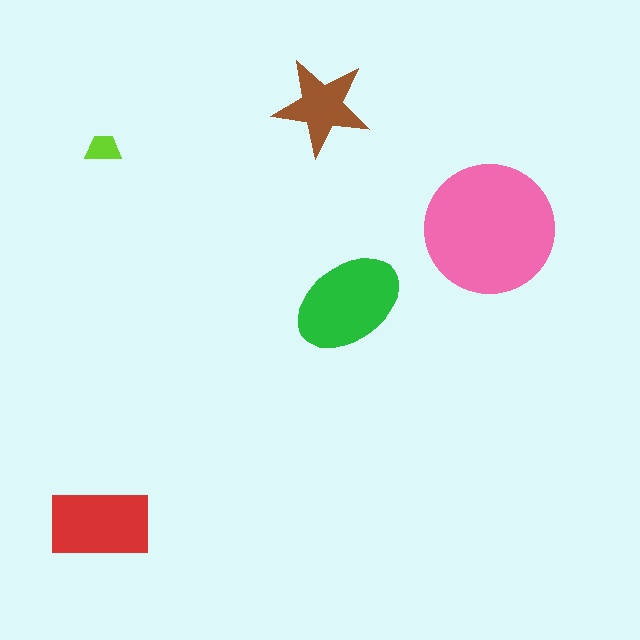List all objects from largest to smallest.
The pink circle, the green ellipse, the red rectangle, the brown star, the lime trapezoid.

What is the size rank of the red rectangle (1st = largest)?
3rd.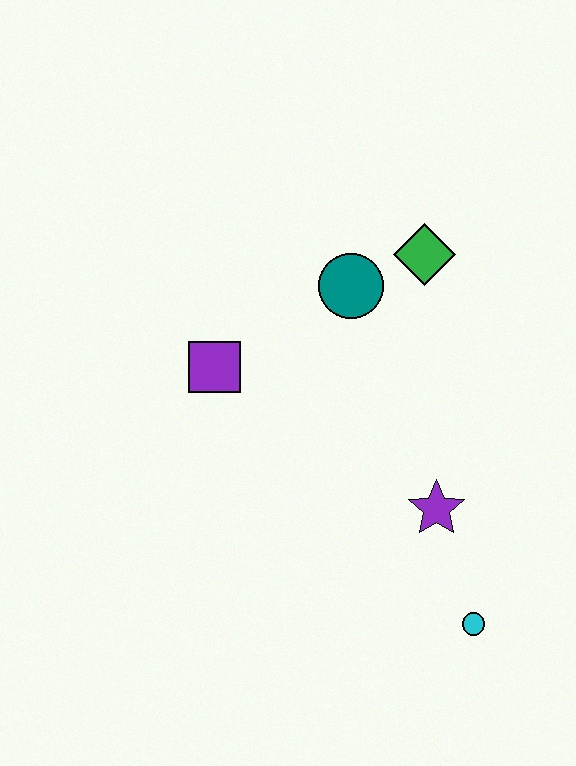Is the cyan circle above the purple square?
No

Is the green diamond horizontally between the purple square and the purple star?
Yes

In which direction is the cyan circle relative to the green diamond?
The cyan circle is below the green diamond.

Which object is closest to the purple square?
The teal circle is closest to the purple square.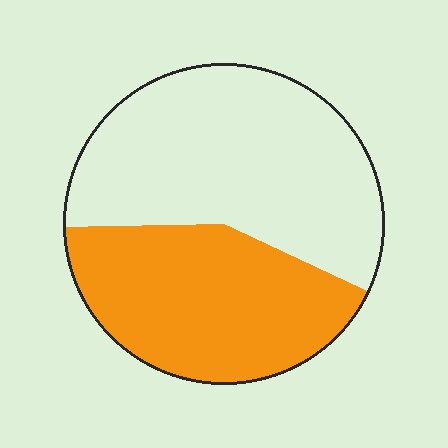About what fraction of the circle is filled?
About two fifths (2/5).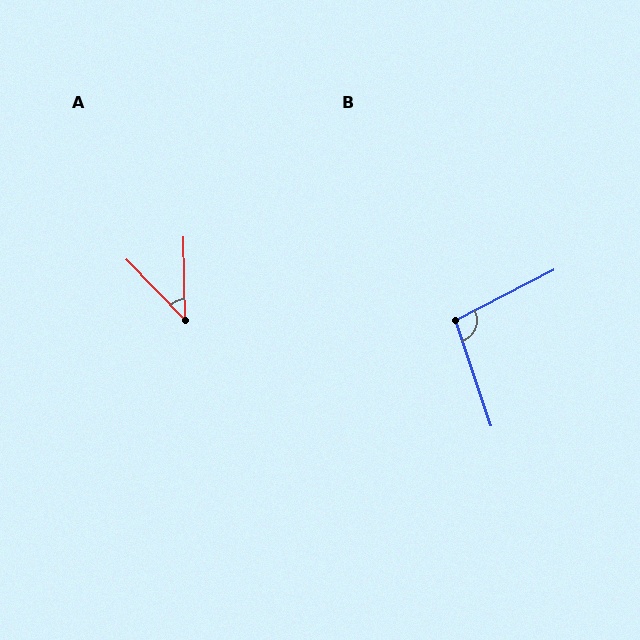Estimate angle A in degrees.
Approximately 43 degrees.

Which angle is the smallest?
A, at approximately 43 degrees.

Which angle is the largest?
B, at approximately 99 degrees.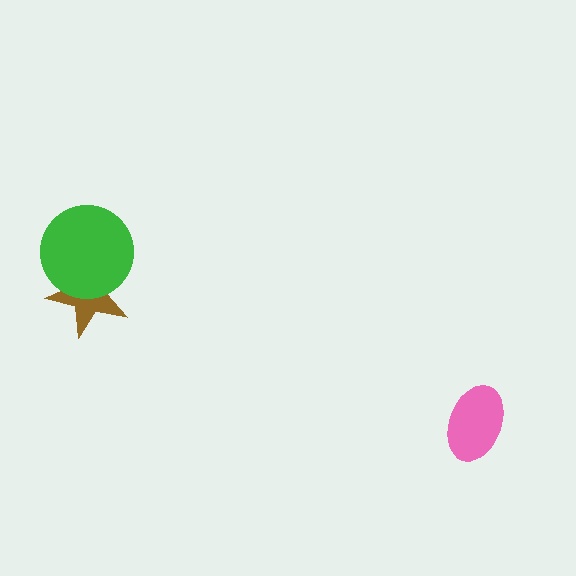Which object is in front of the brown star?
The green circle is in front of the brown star.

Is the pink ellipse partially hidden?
No, no other shape covers it.